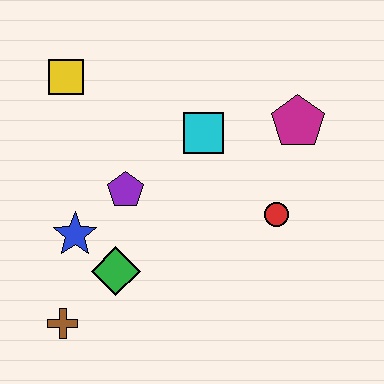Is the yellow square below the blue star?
No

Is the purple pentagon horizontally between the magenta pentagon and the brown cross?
Yes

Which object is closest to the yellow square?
The purple pentagon is closest to the yellow square.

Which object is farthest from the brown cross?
The magenta pentagon is farthest from the brown cross.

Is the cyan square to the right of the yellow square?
Yes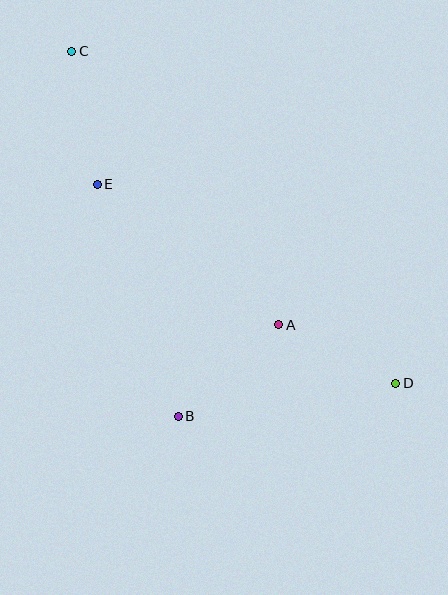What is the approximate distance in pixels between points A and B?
The distance between A and B is approximately 136 pixels.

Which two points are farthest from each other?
Points C and D are farthest from each other.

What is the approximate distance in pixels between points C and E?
The distance between C and E is approximately 136 pixels.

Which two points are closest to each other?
Points A and D are closest to each other.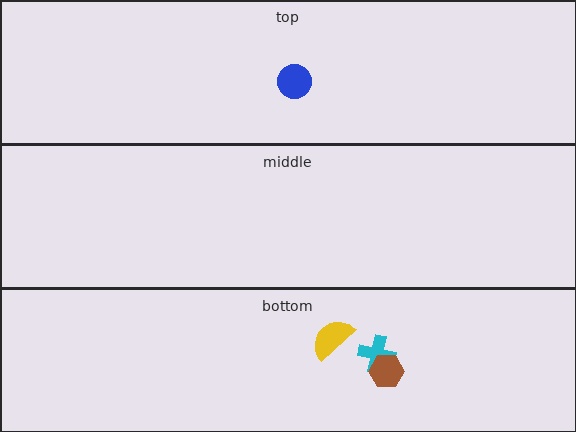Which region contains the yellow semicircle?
The bottom region.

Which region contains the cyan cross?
The bottom region.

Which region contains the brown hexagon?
The bottom region.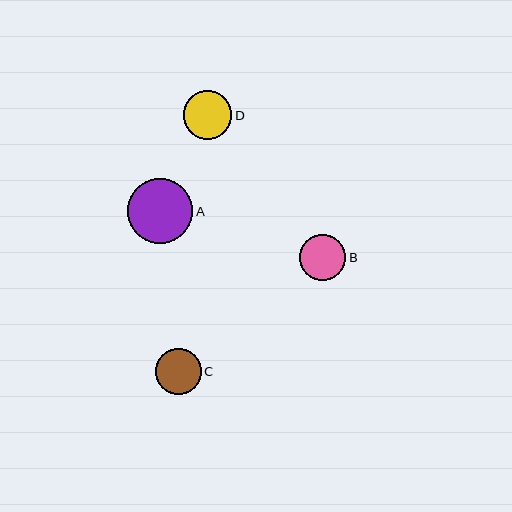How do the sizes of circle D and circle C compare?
Circle D and circle C are approximately the same size.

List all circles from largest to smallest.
From largest to smallest: A, D, B, C.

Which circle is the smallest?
Circle C is the smallest with a size of approximately 46 pixels.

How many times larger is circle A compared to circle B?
Circle A is approximately 1.4 times the size of circle B.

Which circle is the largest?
Circle A is the largest with a size of approximately 65 pixels.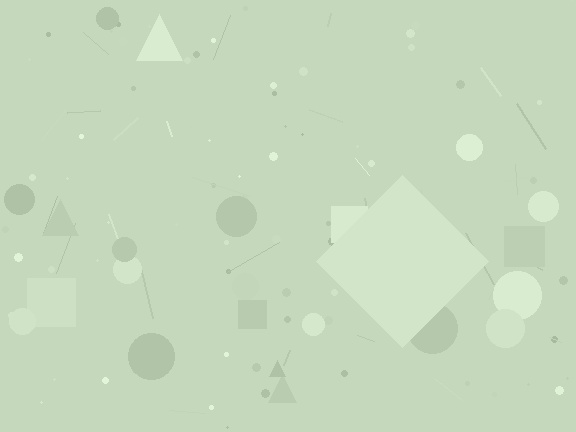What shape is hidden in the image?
A diamond is hidden in the image.